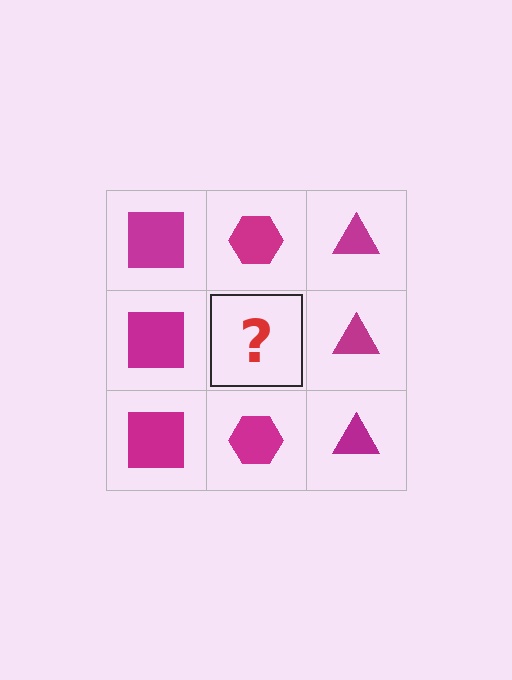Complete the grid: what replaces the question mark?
The question mark should be replaced with a magenta hexagon.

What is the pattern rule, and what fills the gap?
The rule is that each column has a consistent shape. The gap should be filled with a magenta hexagon.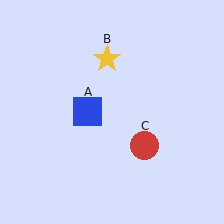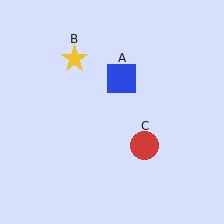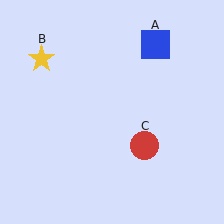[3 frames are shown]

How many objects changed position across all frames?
2 objects changed position: blue square (object A), yellow star (object B).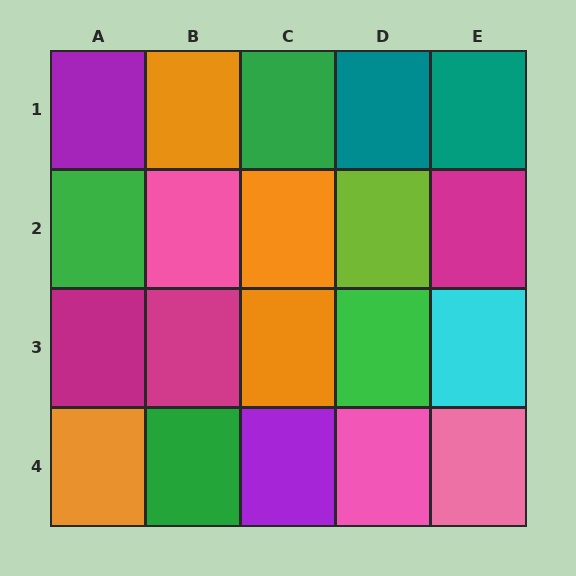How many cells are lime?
1 cell is lime.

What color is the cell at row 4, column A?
Orange.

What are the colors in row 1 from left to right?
Purple, orange, green, teal, teal.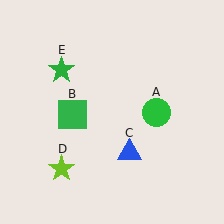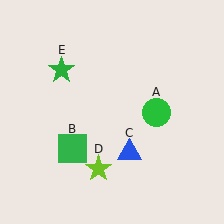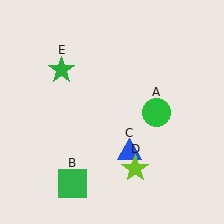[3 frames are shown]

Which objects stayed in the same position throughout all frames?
Green circle (object A) and blue triangle (object C) and green star (object E) remained stationary.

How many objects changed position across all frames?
2 objects changed position: green square (object B), lime star (object D).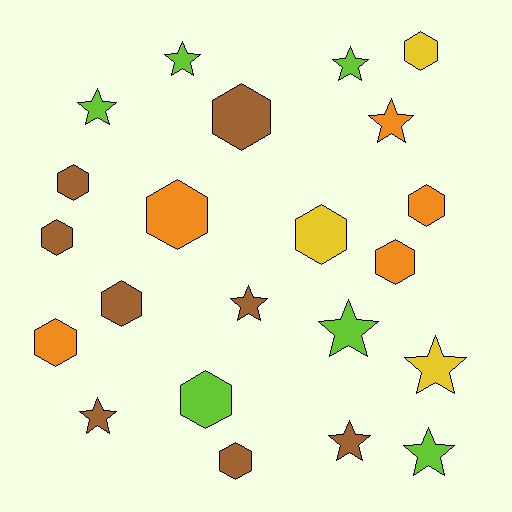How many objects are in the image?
There are 22 objects.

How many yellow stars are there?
There is 1 yellow star.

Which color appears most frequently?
Brown, with 8 objects.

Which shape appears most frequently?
Hexagon, with 12 objects.